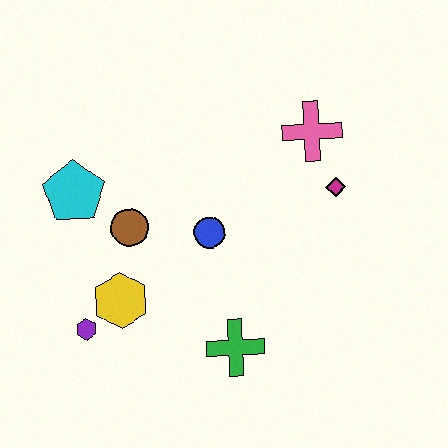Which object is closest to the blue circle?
The brown circle is closest to the blue circle.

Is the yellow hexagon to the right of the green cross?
No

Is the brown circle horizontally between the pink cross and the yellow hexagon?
Yes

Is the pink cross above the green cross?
Yes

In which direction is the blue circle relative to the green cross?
The blue circle is above the green cross.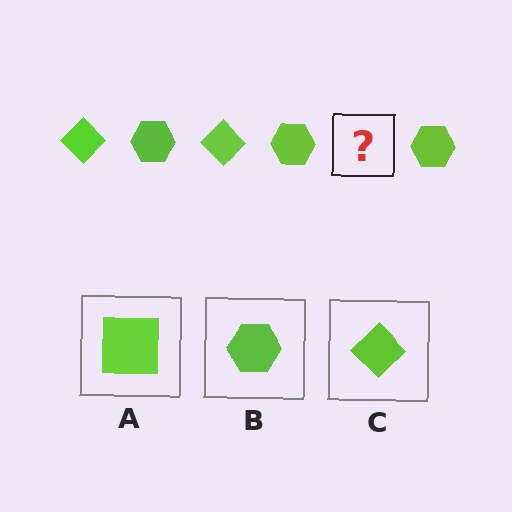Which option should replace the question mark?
Option C.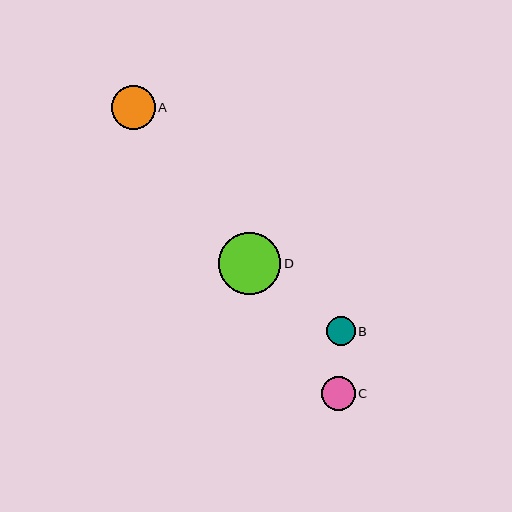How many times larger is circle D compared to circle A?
Circle D is approximately 1.4 times the size of circle A.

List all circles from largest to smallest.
From largest to smallest: D, A, C, B.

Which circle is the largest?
Circle D is the largest with a size of approximately 62 pixels.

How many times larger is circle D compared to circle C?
Circle D is approximately 1.8 times the size of circle C.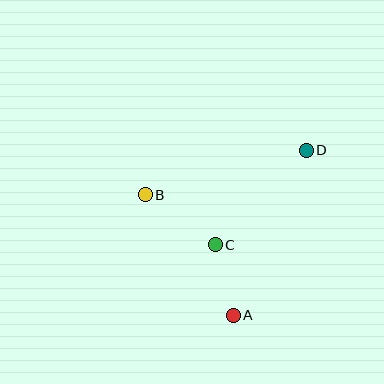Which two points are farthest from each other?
Points A and D are farthest from each other.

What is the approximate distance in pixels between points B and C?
The distance between B and C is approximately 86 pixels.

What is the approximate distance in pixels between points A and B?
The distance between A and B is approximately 149 pixels.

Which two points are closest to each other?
Points A and C are closest to each other.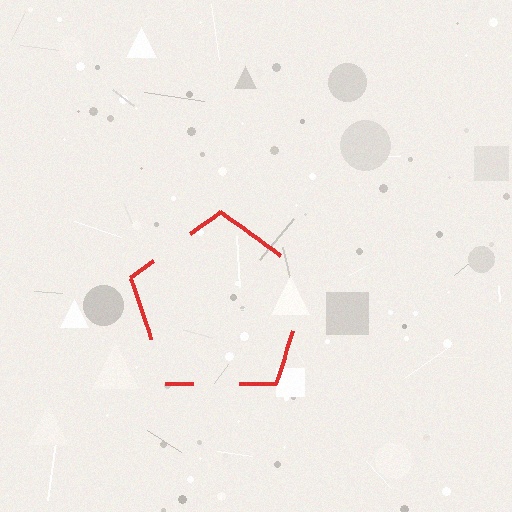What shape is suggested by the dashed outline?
The dashed outline suggests a pentagon.